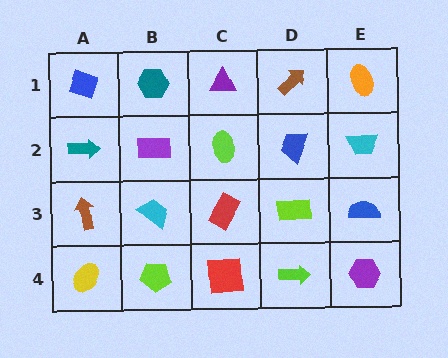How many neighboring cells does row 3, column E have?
3.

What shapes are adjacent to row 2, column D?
A brown arrow (row 1, column D), a lime rectangle (row 3, column D), a lime ellipse (row 2, column C), a cyan trapezoid (row 2, column E).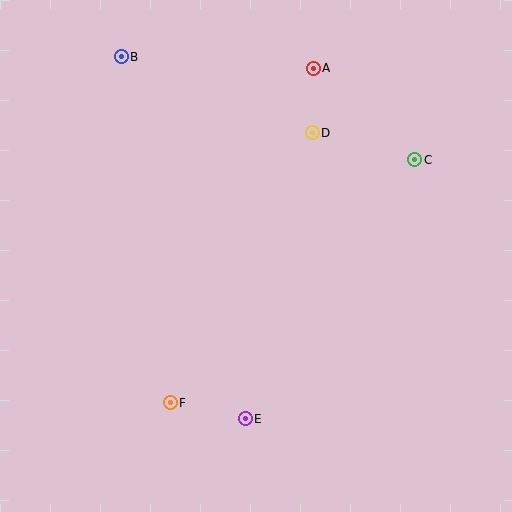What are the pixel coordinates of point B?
Point B is at (121, 57).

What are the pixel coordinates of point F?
Point F is at (170, 403).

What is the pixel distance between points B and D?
The distance between B and D is 206 pixels.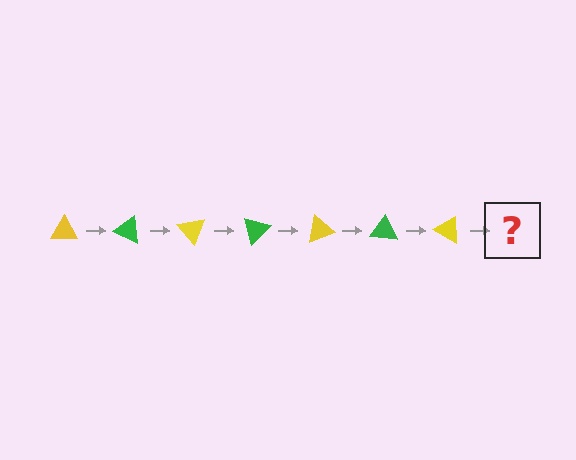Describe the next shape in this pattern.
It should be a green triangle, rotated 175 degrees from the start.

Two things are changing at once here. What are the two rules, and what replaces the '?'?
The two rules are that it rotates 25 degrees each step and the color cycles through yellow and green. The '?' should be a green triangle, rotated 175 degrees from the start.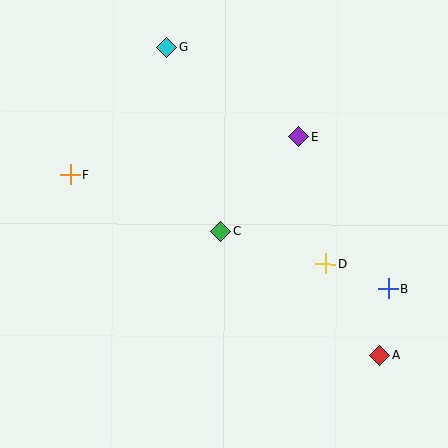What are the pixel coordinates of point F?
Point F is at (70, 175).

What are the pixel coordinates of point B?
Point B is at (388, 289).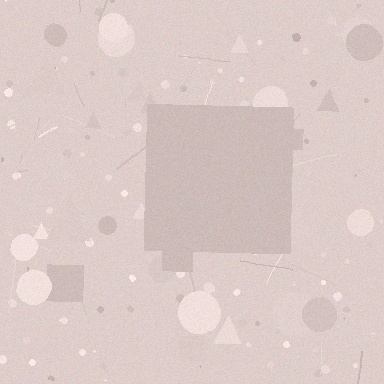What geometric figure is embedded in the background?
A square is embedded in the background.